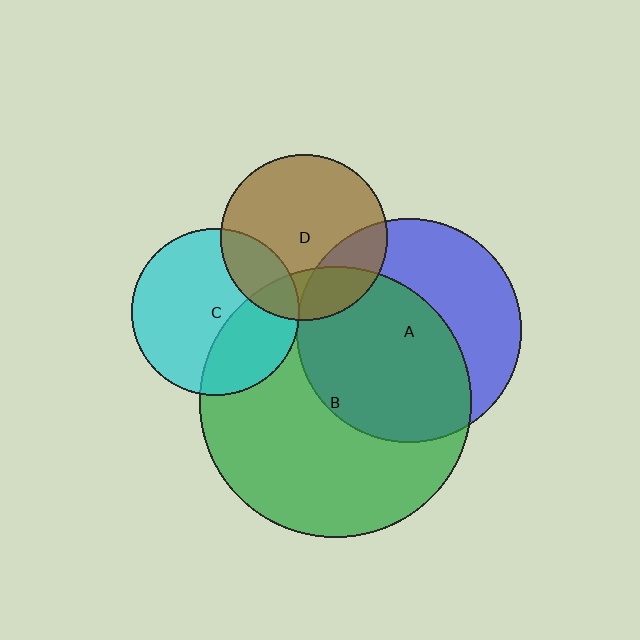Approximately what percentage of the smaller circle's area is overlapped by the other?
Approximately 5%.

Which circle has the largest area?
Circle B (green).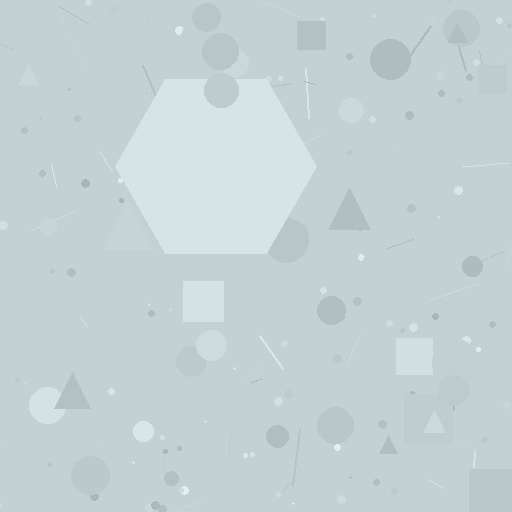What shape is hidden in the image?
A hexagon is hidden in the image.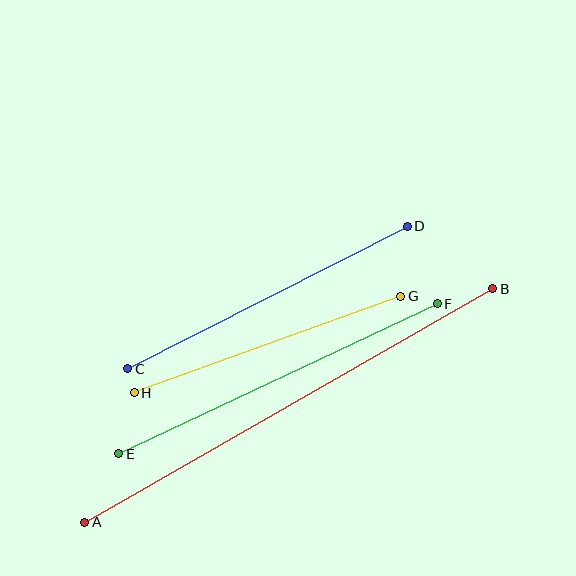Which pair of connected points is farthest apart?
Points A and B are farthest apart.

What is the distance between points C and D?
The distance is approximately 313 pixels.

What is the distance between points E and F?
The distance is approximately 352 pixels.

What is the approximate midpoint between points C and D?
The midpoint is at approximately (267, 297) pixels.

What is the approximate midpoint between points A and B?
The midpoint is at approximately (289, 405) pixels.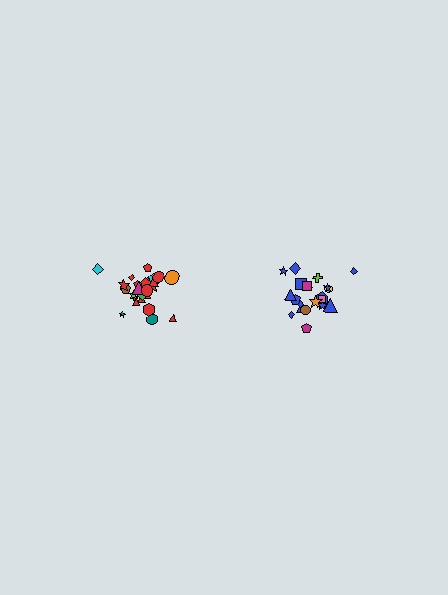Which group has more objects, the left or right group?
The left group.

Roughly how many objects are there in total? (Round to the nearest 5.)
Roughly 45 objects in total.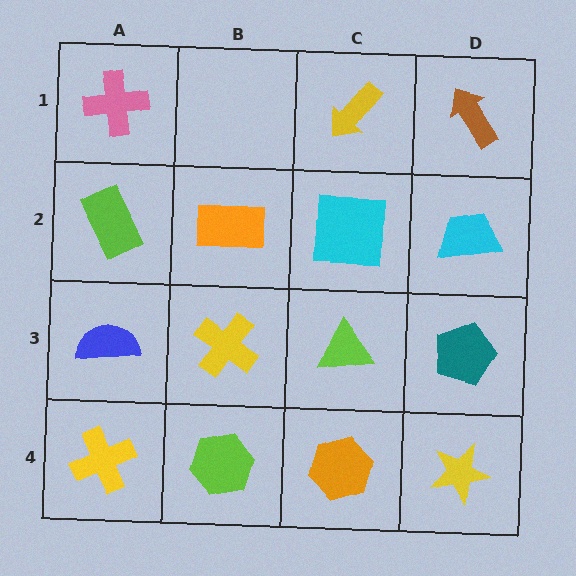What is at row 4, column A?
A yellow cross.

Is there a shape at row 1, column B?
No, that cell is empty.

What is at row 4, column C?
An orange hexagon.